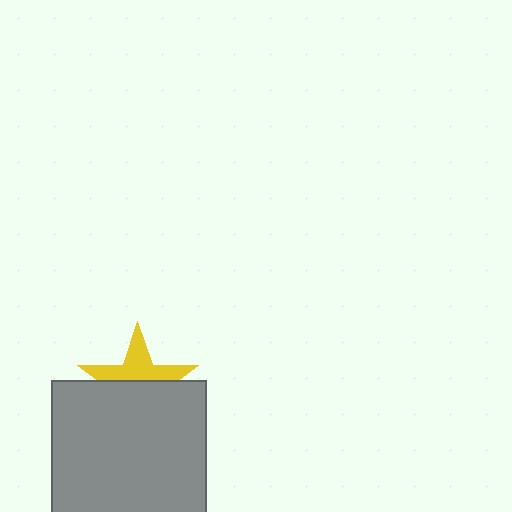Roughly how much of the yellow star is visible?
A small part of it is visible (roughly 44%).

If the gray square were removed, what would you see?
You would see the complete yellow star.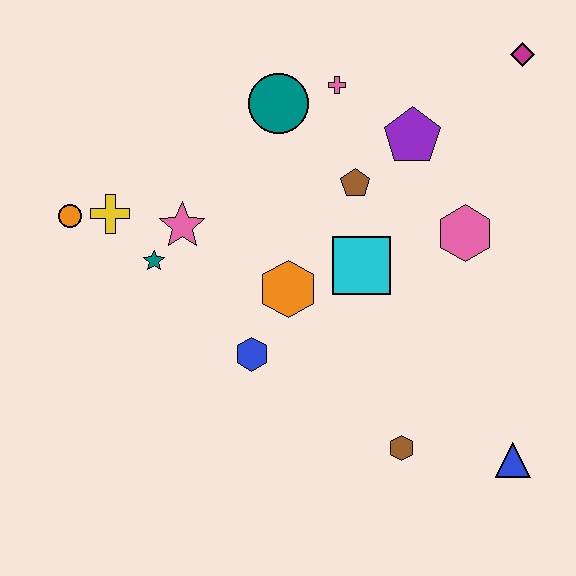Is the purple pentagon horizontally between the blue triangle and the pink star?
Yes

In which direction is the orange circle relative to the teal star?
The orange circle is to the left of the teal star.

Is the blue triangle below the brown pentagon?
Yes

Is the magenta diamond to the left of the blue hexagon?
No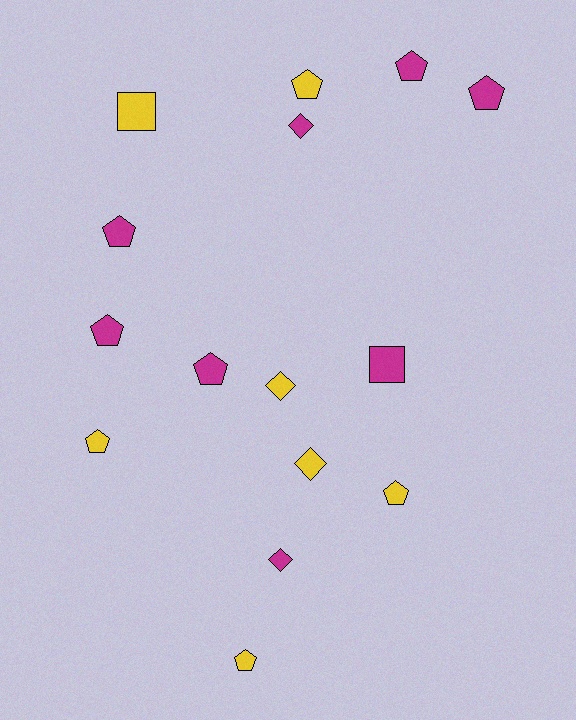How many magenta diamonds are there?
There are 2 magenta diamonds.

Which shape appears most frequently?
Pentagon, with 9 objects.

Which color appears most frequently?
Magenta, with 8 objects.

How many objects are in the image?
There are 15 objects.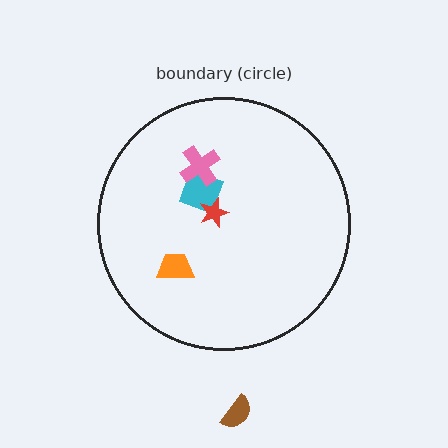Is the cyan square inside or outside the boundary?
Inside.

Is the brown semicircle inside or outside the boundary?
Outside.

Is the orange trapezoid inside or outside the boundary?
Inside.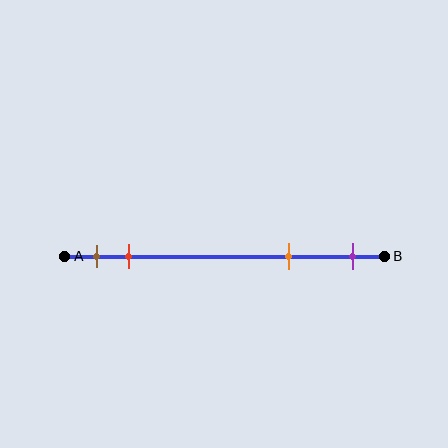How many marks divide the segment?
There are 4 marks dividing the segment.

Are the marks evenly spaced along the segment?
No, the marks are not evenly spaced.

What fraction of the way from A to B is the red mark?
The red mark is approximately 20% (0.2) of the way from A to B.